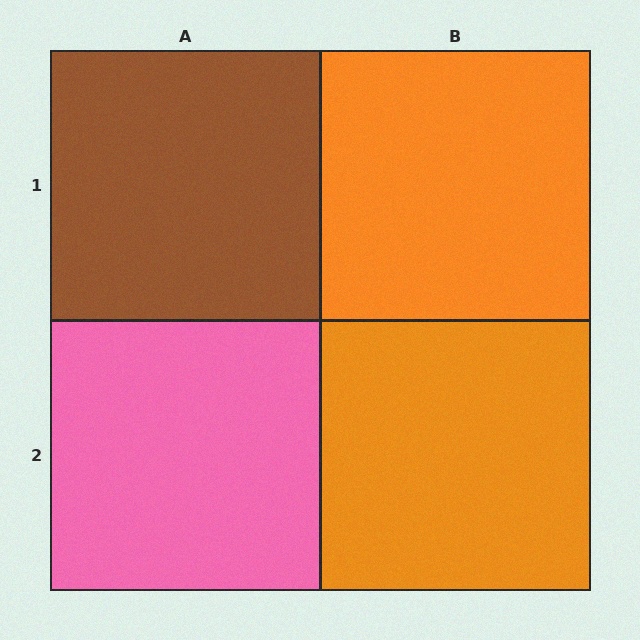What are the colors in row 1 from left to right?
Brown, orange.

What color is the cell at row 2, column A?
Pink.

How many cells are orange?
2 cells are orange.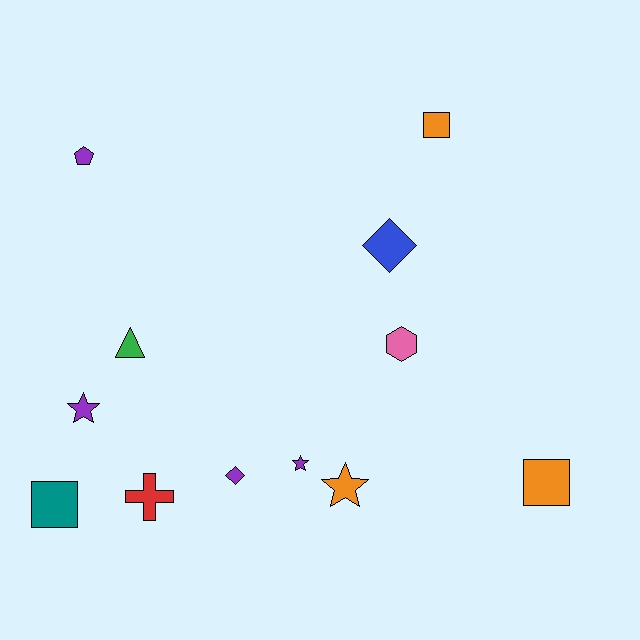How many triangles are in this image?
There is 1 triangle.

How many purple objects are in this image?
There are 4 purple objects.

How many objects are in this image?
There are 12 objects.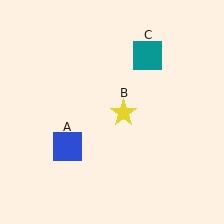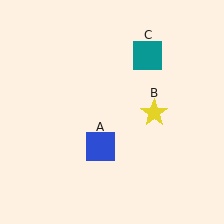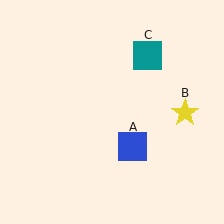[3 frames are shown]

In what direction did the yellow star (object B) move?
The yellow star (object B) moved right.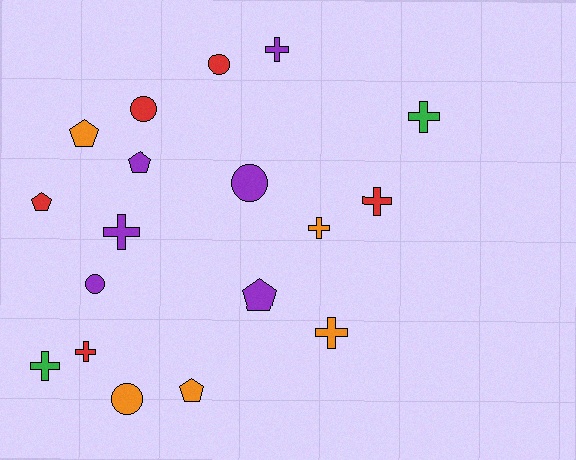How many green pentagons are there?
There are no green pentagons.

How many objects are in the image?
There are 18 objects.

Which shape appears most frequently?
Cross, with 8 objects.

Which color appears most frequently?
Purple, with 6 objects.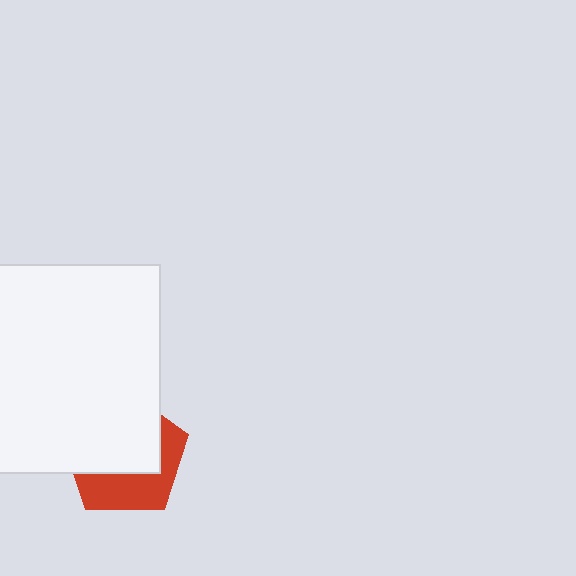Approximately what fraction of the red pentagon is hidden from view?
Roughly 59% of the red pentagon is hidden behind the white square.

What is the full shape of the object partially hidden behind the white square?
The partially hidden object is a red pentagon.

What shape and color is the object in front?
The object in front is a white square.